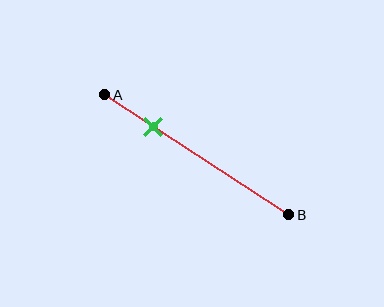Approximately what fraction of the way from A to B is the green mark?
The green mark is approximately 25% of the way from A to B.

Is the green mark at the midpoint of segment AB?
No, the mark is at about 25% from A, not at the 50% midpoint.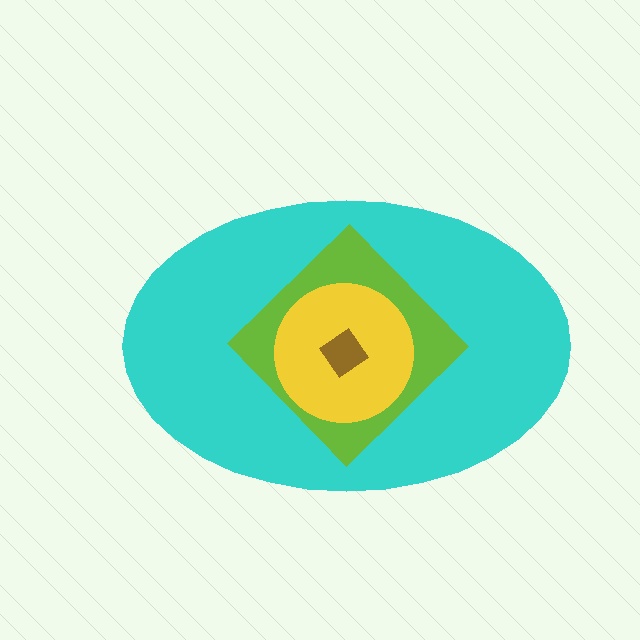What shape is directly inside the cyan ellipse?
The lime diamond.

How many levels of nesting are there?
4.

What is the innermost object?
The brown diamond.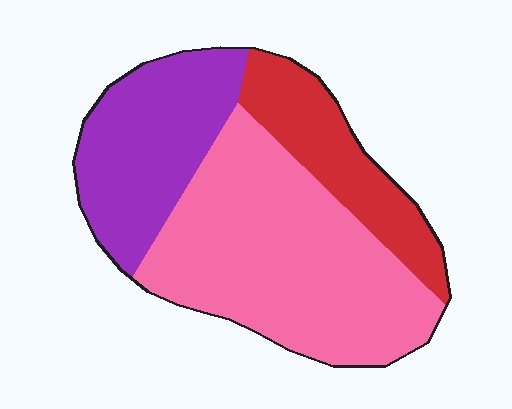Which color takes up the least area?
Red, at roughly 20%.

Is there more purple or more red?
Purple.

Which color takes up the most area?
Pink, at roughly 50%.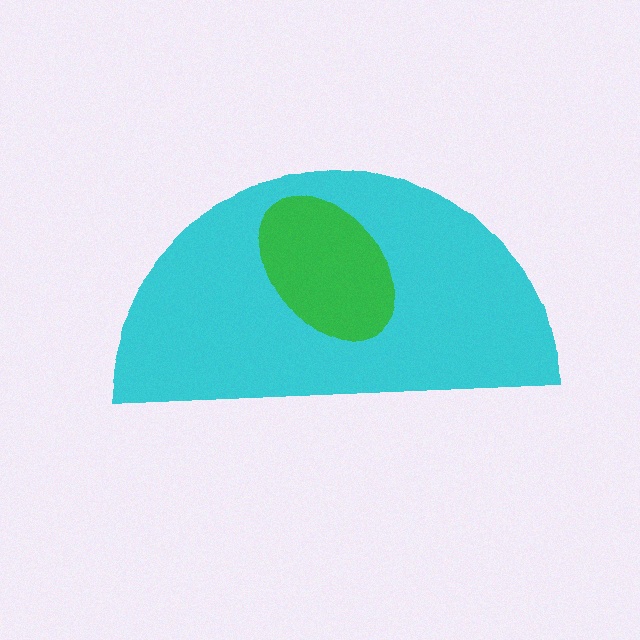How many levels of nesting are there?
2.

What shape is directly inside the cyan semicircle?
The green ellipse.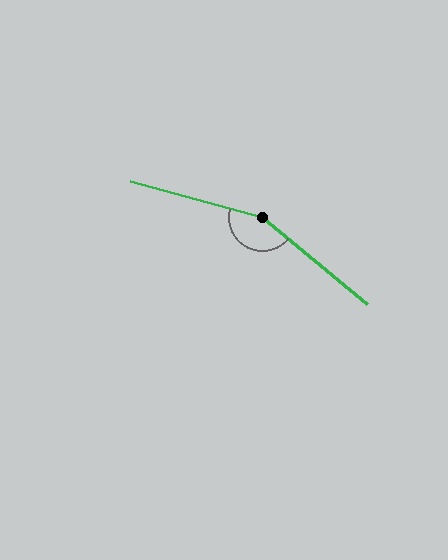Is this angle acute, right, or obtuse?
It is obtuse.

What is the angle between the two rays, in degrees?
Approximately 155 degrees.